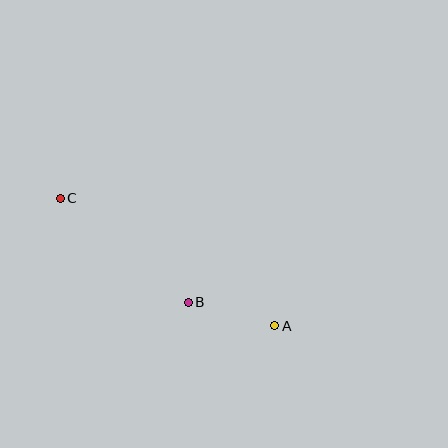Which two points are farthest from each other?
Points A and C are farthest from each other.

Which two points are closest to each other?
Points A and B are closest to each other.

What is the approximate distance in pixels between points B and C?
The distance between B and C is approximately 165 pixels.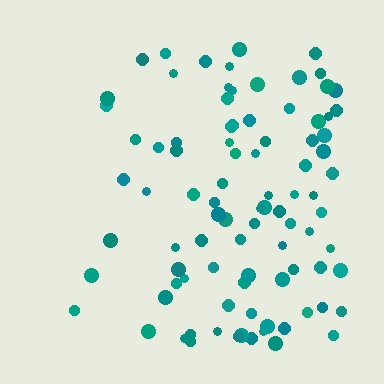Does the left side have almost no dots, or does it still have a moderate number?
Still a moderate number, just noticeably fewer than the right.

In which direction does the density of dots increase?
From left to right, with the right side densest.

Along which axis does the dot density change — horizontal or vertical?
Horizontal.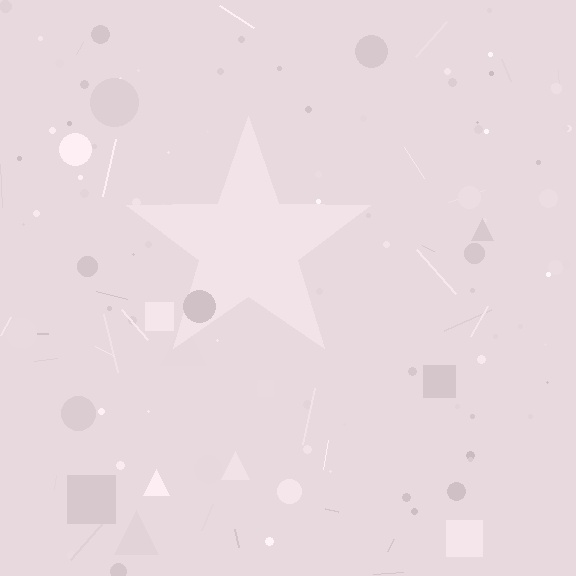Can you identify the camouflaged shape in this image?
The camouflaged shape is a star.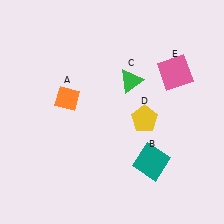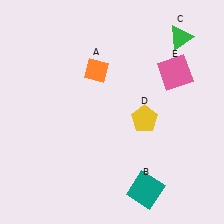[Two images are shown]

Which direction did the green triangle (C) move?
The green triangle (C) moved right.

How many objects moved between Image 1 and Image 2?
3 objects moved between the two images.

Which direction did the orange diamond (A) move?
The orange diamond (A) moved right.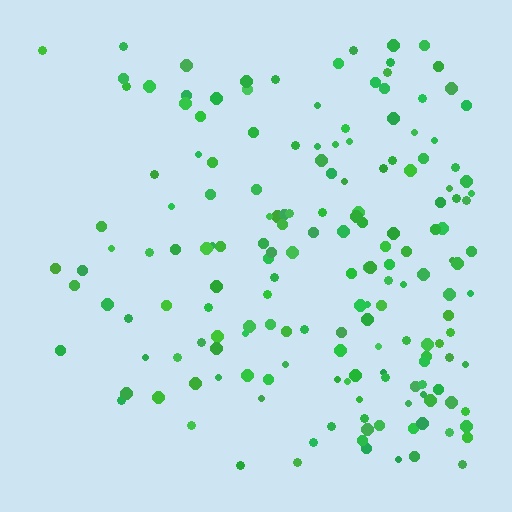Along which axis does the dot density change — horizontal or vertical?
Horizontal.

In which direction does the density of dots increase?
From left to right, with the right side densest.